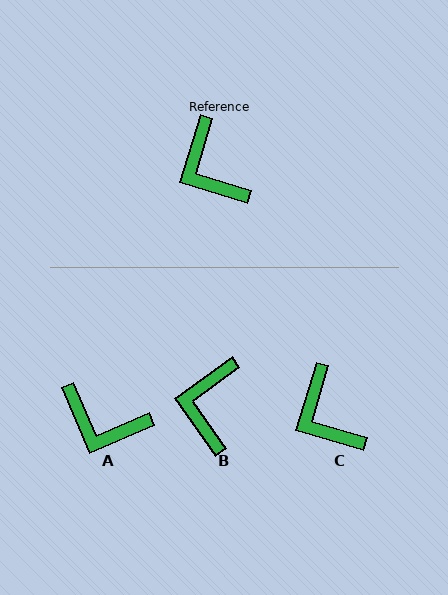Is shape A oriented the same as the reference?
No, it is off by about 40 degrees.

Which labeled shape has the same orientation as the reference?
C.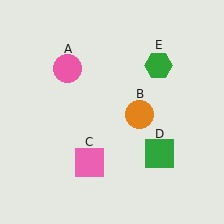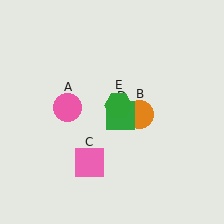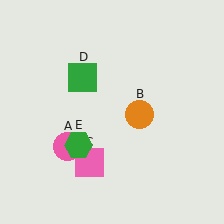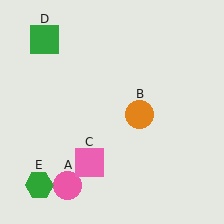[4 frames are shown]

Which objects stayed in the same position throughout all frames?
Orange circle (object B) and pink square (object C) remained stationary.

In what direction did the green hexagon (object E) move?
The green hexagon (object E) moved down and to the left.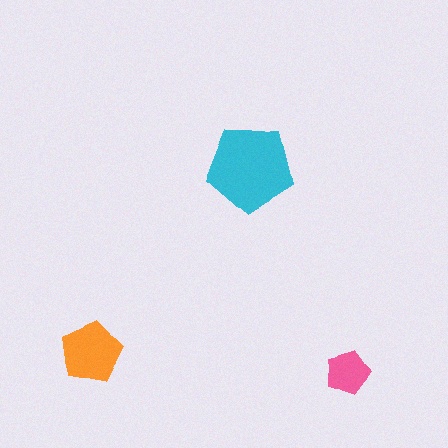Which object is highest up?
The cyan pentagon is topmost.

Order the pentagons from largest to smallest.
the cyan one, the orange one, the pink one.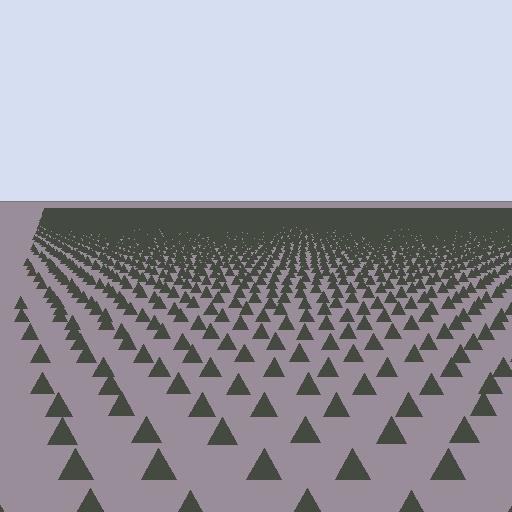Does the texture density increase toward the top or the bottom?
Density increases toward the top.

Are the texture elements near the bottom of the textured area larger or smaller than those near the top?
Larger. Near the bottom, elements are closer to the viewer and appear at a bigger on-screen size.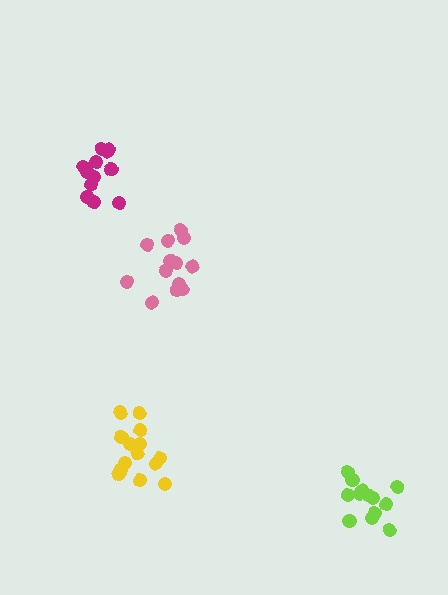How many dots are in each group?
Group 1: 12 dots, Group 2: 13 dots, Group 3: 13 dots, Group 4: 14 dots (52 total).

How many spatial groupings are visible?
There are 4 spatial groupings.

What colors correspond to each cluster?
The clusters are colored: magenta, lime, pink, yellow.